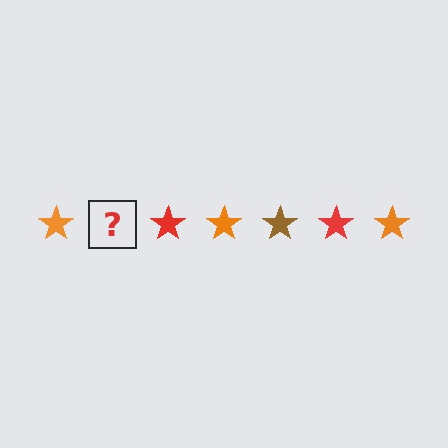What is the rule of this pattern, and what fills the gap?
The rule is that the pattern cycles through orange, brown, red stars. The gap should be filled with a brown star.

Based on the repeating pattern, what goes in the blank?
The blank should be a brown star.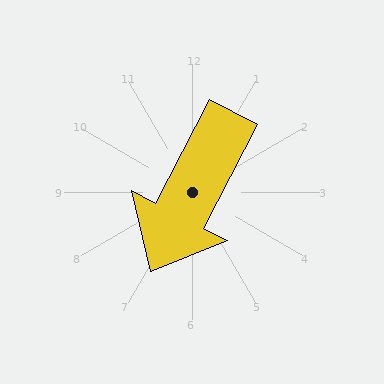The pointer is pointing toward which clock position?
Roughly 7 o'clock.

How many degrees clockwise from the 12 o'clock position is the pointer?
Approximately 208 degrees.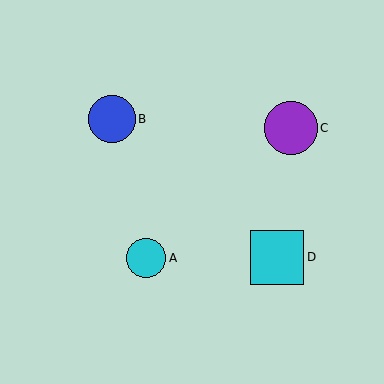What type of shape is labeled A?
Shape A is a cyan circle.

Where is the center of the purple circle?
The center of the purple circle is at (291, 128).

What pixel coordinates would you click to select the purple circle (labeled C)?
Click at (291, 128) to select the purple circle C.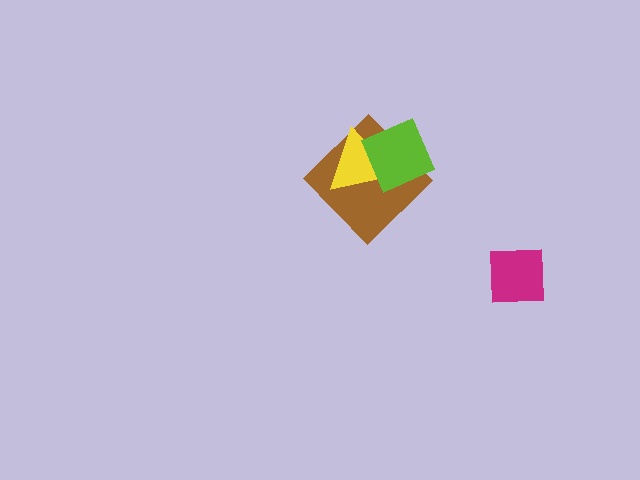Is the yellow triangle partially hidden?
Yes, it is partially covered by another shape.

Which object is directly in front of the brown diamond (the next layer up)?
The yellow triangle is directly in front of the brown diamond.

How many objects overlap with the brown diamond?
2 objects overlap with the brown diamond.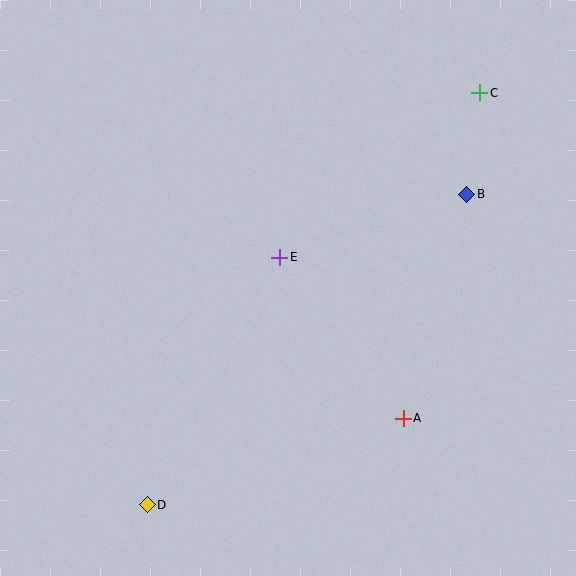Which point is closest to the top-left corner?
Point E is closest to the top-left corner.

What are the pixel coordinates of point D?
Point D is at (147, 505).